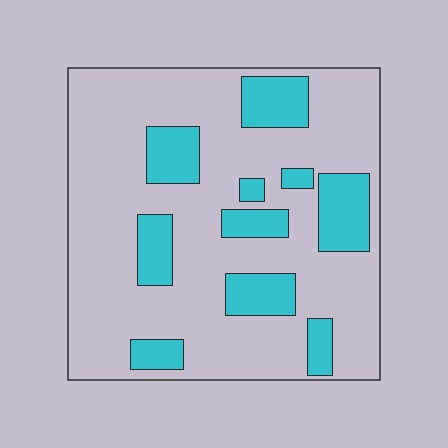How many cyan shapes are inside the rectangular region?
10.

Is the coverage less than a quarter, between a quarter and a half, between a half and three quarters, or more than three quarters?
Less than a quarter.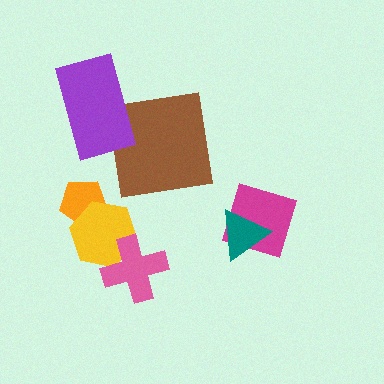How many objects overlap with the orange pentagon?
1 object overlaps with the orange pentagon.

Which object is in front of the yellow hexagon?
The pink cross is in front of the yellow hexagon.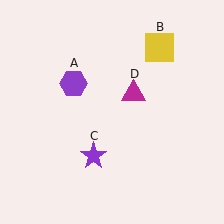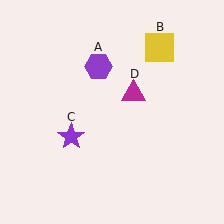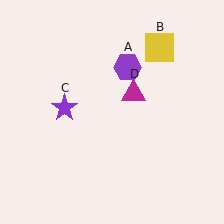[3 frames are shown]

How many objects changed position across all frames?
2 objects changed position: purple hexagon (object A), purple star (object C).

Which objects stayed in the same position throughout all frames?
Yellow square (object B) and magenta triangle (object D) remained stationary.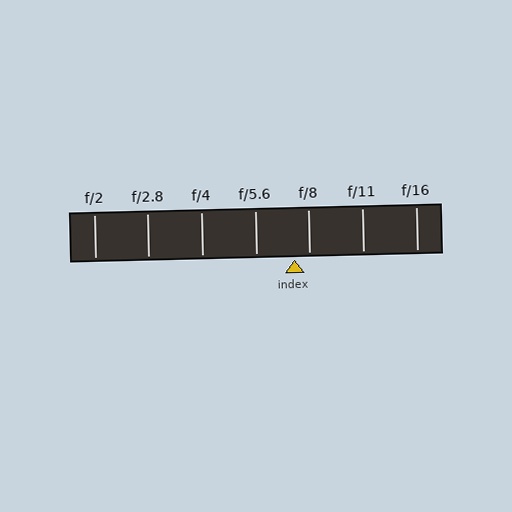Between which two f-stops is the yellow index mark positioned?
The index mark is between f/5.6 and f/8.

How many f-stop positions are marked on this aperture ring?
There are 7 f-stop positions marked.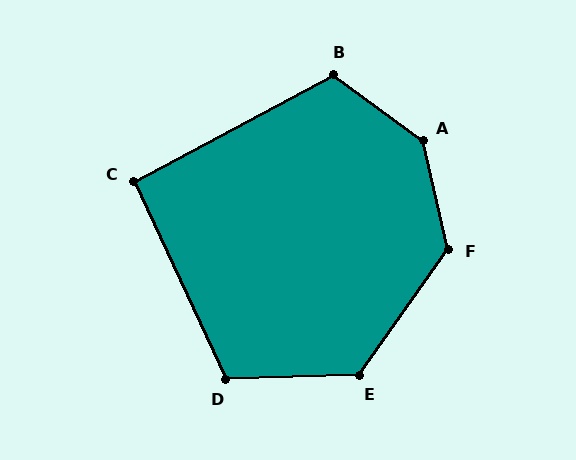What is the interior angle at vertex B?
Approximately 115 degrees (obtuse).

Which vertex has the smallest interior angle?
C, at approximately 93 degrees.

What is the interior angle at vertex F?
Approximately 131 degrees (obtuse).